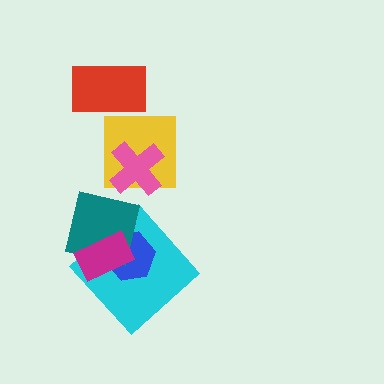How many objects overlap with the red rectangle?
0 objects overlap with the red rectangle.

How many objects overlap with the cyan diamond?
3 objects overlap with the cyan diamond.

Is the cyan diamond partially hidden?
Yes, it is partially covered by another shape.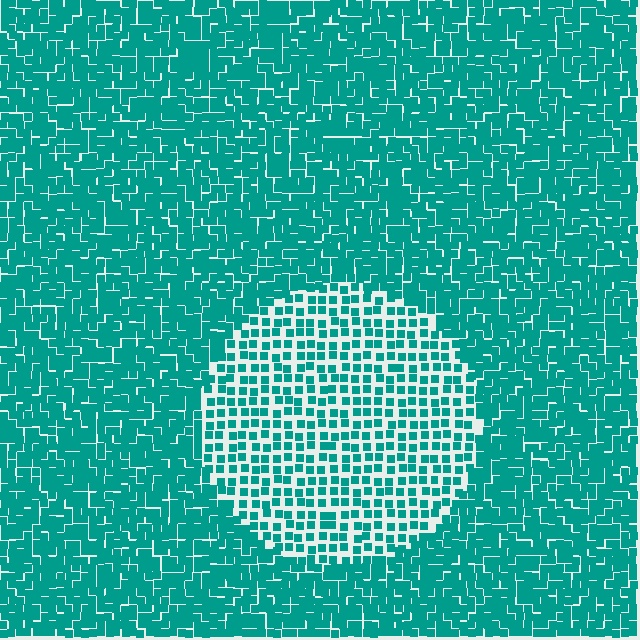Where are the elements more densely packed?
The elements are more densely packed outside the circle boundary.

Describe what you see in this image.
The image contains small teal elements arranged at two different densities. A circle-shaped region is visible where the elements are less densely packed than the surrounding area.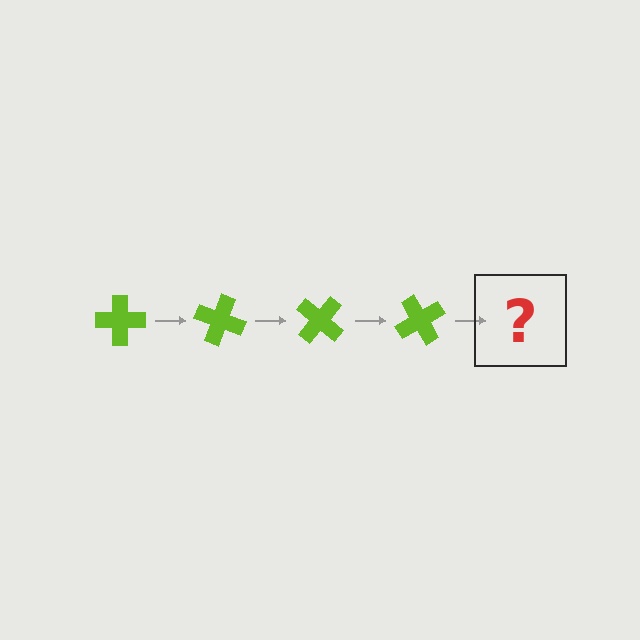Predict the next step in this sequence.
The next step is a lime cross rotated 80 degrees.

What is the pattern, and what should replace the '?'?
The pattern is that the cross rotates 20 degrees each step. The '?' should be a lime cross rotated 80 degrees.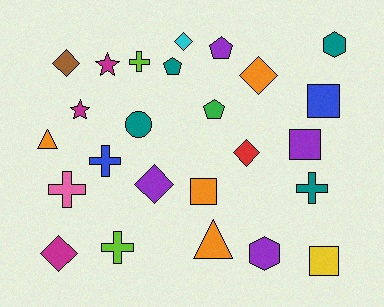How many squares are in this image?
There are 4 squares.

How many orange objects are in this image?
There are 4 orange objects.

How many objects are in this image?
There are 25 objects.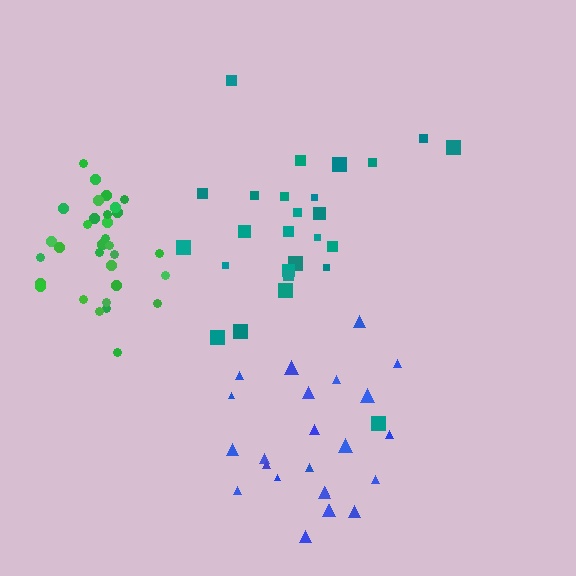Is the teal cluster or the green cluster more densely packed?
Green.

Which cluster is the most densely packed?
Green.